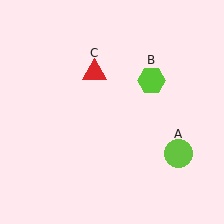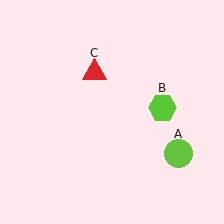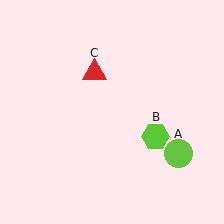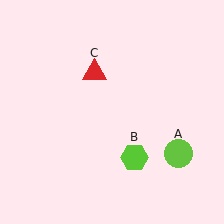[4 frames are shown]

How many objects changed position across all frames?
1 object changed position: lime hexagon (object B).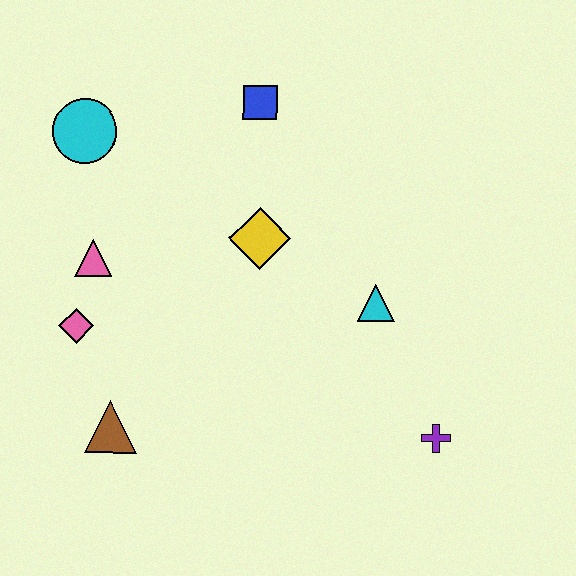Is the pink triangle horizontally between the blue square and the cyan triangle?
No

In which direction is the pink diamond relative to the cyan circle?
The pink diamond is below the cyan circle.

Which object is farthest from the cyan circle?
The purple cross is farthest from the cyan circle.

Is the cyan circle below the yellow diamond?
No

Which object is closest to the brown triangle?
The pink diamond is closest to the brown triangle.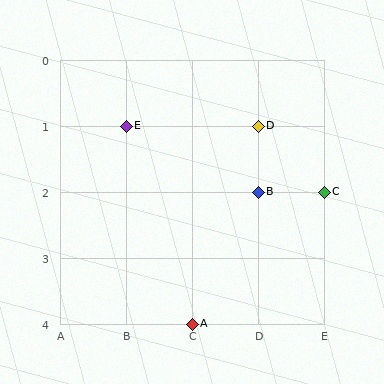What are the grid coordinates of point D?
Point D is at grid coordinates (D, 1).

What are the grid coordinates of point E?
Point E is at grid coordinates (B, 1).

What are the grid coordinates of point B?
Point B is at grid coordinates (D, 2).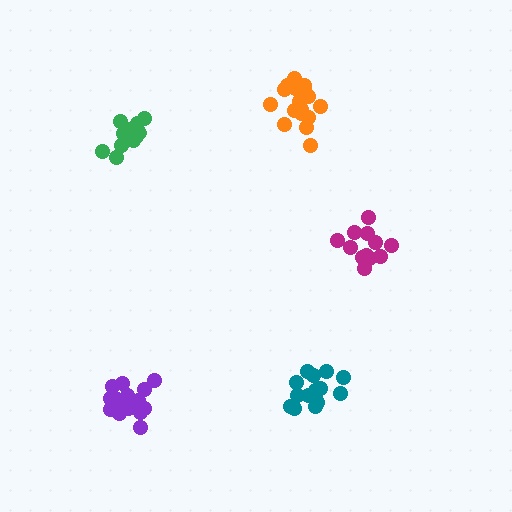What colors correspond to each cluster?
The clusters are colored: magenta, orange, green, purple, teal.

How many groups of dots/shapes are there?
There are 5 groups.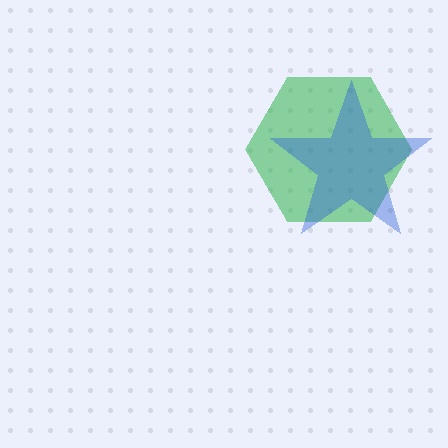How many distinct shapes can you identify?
There are 2 distinct shapes: a green hexagon, a blue star.